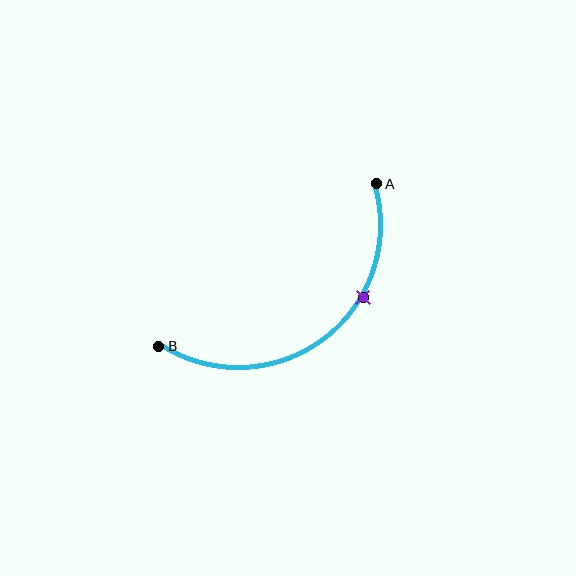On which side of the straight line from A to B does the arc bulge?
The arc bulges below and to the right of the straight line connecting A and B.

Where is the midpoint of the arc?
The arc midpoint is the point on the curve farthest from the straight line joining A and B. It sits below and to the right of that line.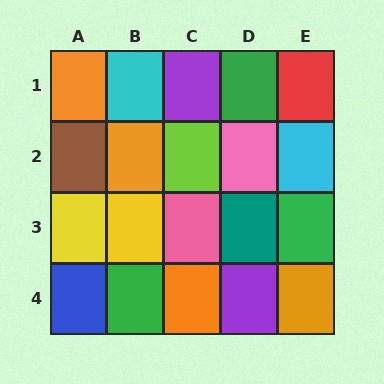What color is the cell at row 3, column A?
Yellow.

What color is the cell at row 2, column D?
Pink.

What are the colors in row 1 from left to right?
Orange, cyan, purple, green, red.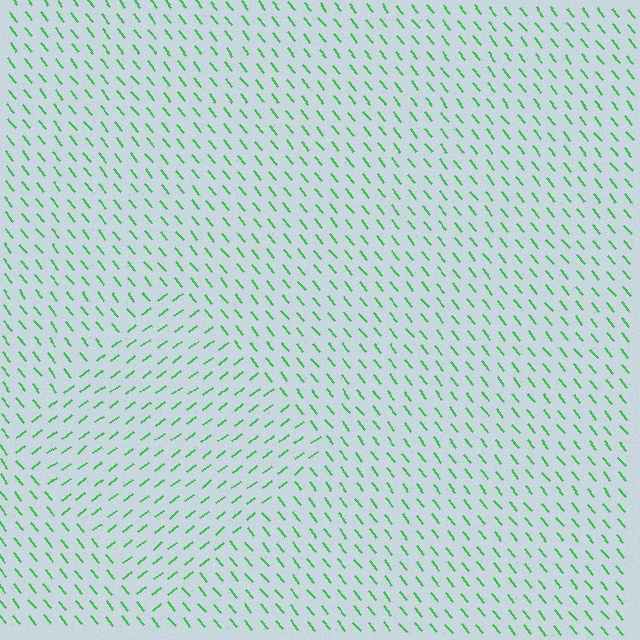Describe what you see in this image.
The image is filled with small green line segments. A diamond region in the image has lines oriented differently from the surrounding lines, creating a visible texture boundary.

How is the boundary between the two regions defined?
The boundary is defined purely by a change in line orientation (approximately 88 degrees difference). All lines are the same color and thickness.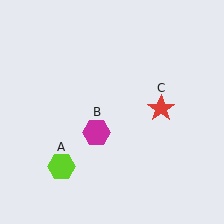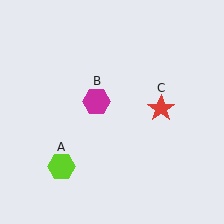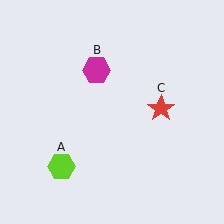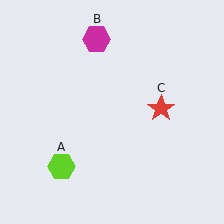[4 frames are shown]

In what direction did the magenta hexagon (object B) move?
The magenta hexagon (object B) moved up.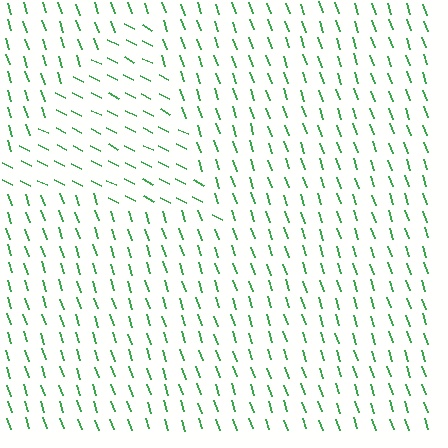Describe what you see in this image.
The image is filled with small green line segments. A triangle region in the image has lines oriented differently from the surrounding lines, creating a visible texture boundary.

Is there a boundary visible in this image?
Yes, there is a texture boundary formed by a change in line orientation.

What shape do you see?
I see a triangle.